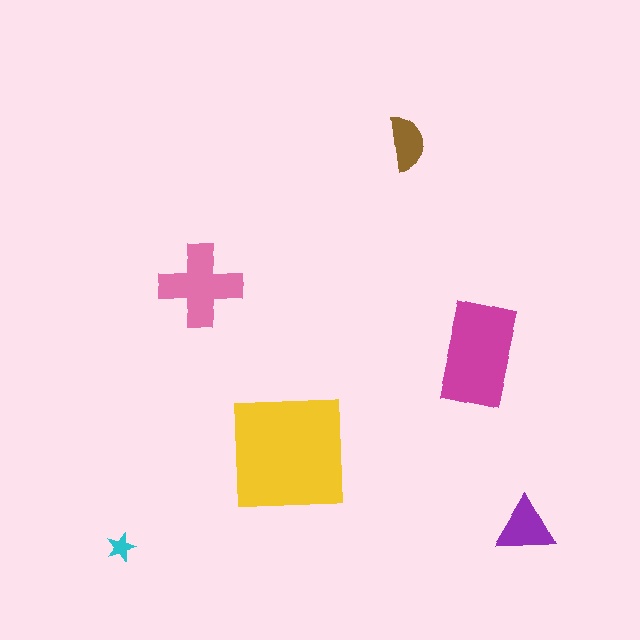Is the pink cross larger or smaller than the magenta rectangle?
Smaller.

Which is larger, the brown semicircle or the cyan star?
The brown semicircle.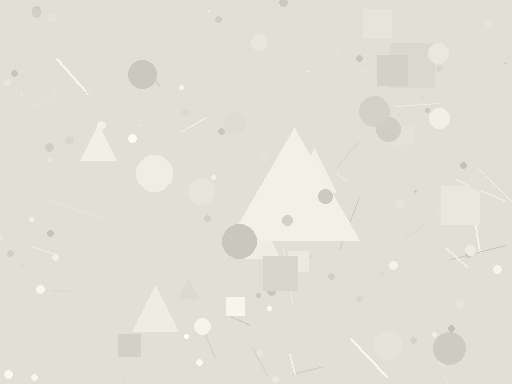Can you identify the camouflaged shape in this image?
The camouflaged shape is a triangle.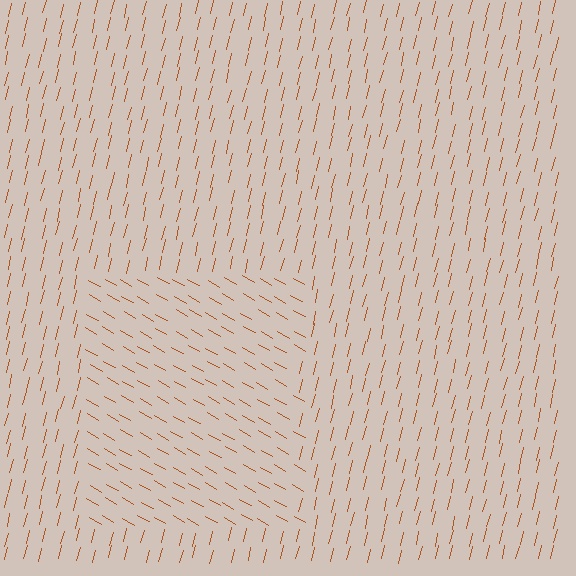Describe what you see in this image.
The image is filled with small brown line segments. A rectangle region in the image has lines oriented differently from the surrounding lines, creating a visible texture boundary.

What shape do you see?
I see a rectangle.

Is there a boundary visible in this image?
Yes, there is a texture boundary formed by a change in line orientation.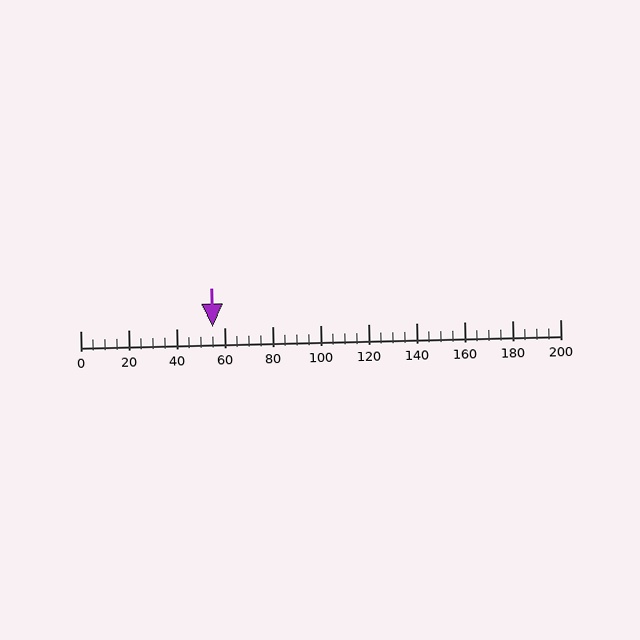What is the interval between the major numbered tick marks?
The major tick marks are spaced 20 units apart.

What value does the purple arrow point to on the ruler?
The purple arrow points to approximately 55.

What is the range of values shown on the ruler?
The ruler shows values from 0 to 200.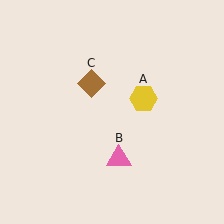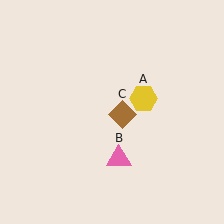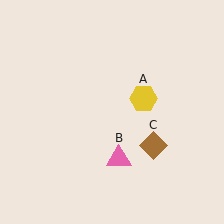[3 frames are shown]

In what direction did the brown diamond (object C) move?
The brown diamond (object C) moved down and to the right.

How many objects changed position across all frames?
1 object changed position: brown diamond (object C).